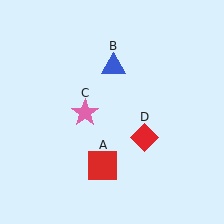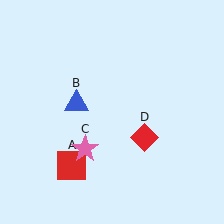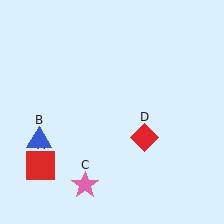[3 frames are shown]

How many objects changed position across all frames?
3 objects changed position: red square (object A), blue triangle (object B), pink star (object C).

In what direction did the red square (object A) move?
The red square (object A) moved left.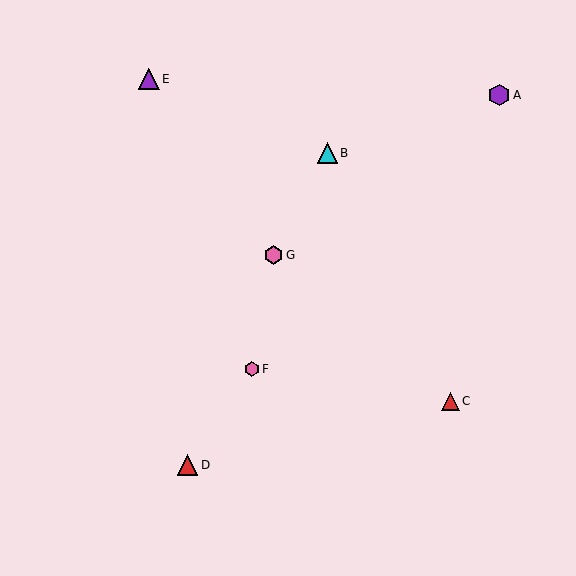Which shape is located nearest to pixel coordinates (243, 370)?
The pink hexagon (labeled F) at (252, 369) is nearest to that location.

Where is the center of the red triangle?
The center of the red triangle is at (450, 401).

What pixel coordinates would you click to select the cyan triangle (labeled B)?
Click at (327, 153) to select the cyan triangle B.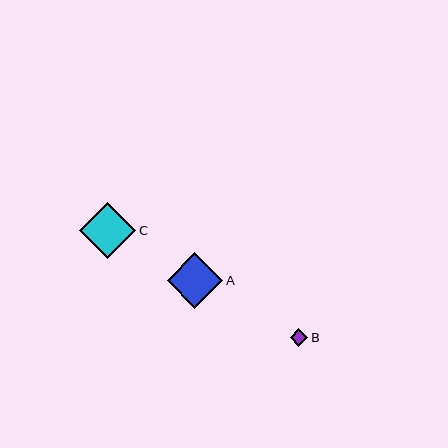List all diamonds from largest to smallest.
From largest to smallest: C, A, B.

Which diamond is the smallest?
Diamond B is the smallest with a size of approximately 18 pixels.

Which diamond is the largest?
Diamond C is the largest with a size of approximately 56 pixels.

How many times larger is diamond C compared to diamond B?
Diamond C is approximately 3.2 times the size of diamond B.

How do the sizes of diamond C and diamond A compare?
Diamond C and diamond A are approximately the same size.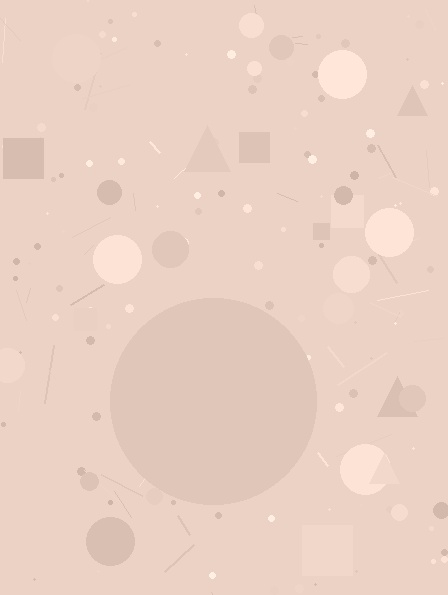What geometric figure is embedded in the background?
A circle is embedded in the background.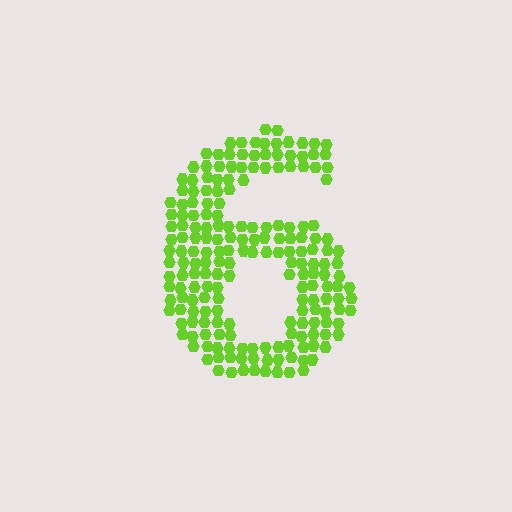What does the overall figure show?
The overall figure shows the digit 6.